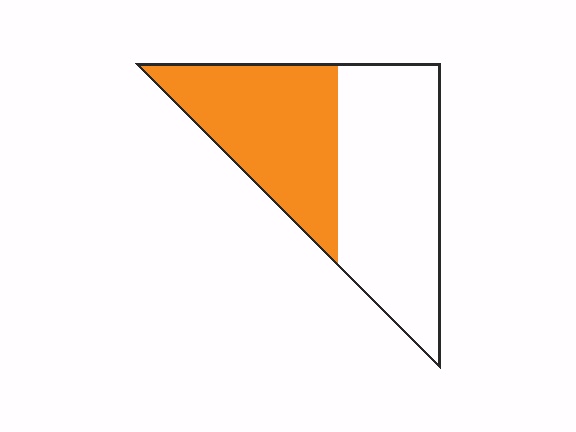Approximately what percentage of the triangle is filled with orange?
Approximately 45%.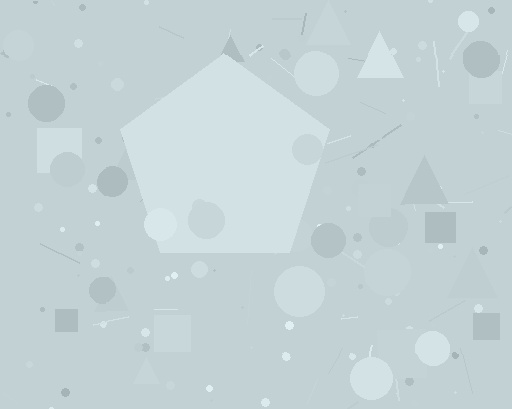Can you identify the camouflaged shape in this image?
The camouflaged shape is a pentagon.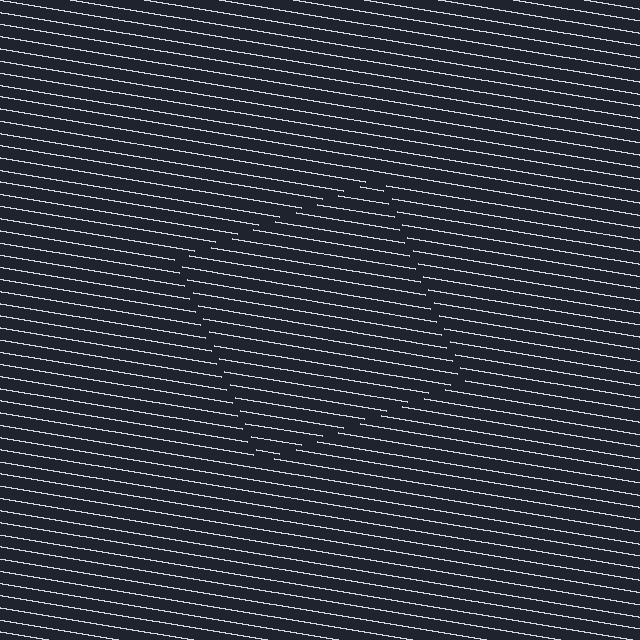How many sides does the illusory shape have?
4 sides — the line-ends trace a square.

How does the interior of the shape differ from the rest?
The interior of the shape contains the same grating, shifted by half a period — the contour is defined by the phase discontinuity where line-ends from the inner and outer gratings abut.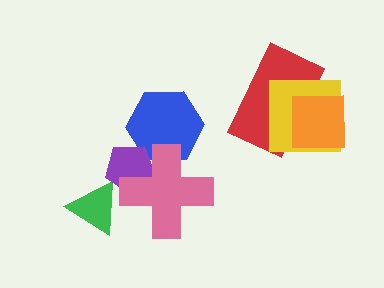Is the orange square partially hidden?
No, no other shape covers it.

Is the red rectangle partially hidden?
Yes, it is partially covered by another shape.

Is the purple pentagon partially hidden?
Yes, it is partially covered by another shape.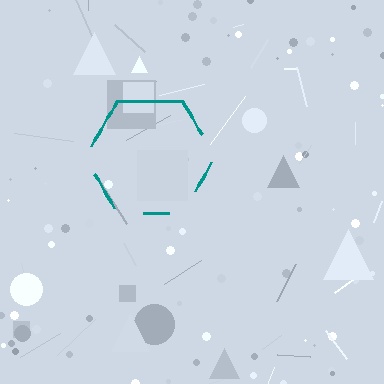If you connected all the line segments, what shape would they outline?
They would outline a hexagon.